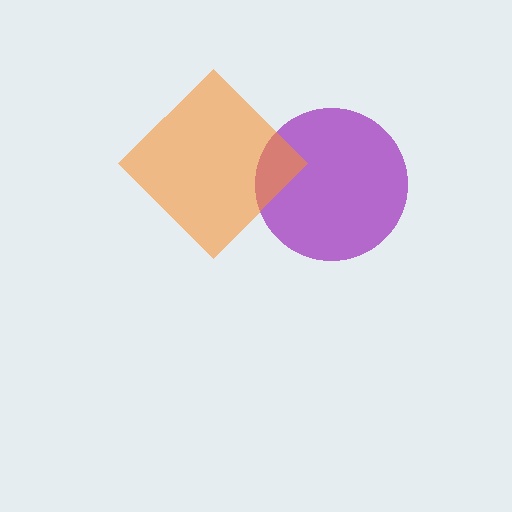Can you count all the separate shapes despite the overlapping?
Yes, there are 2 separate shapes.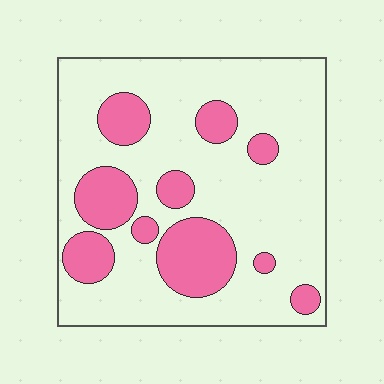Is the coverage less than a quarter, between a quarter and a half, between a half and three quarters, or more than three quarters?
Less than a quarter.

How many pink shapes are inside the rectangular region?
10.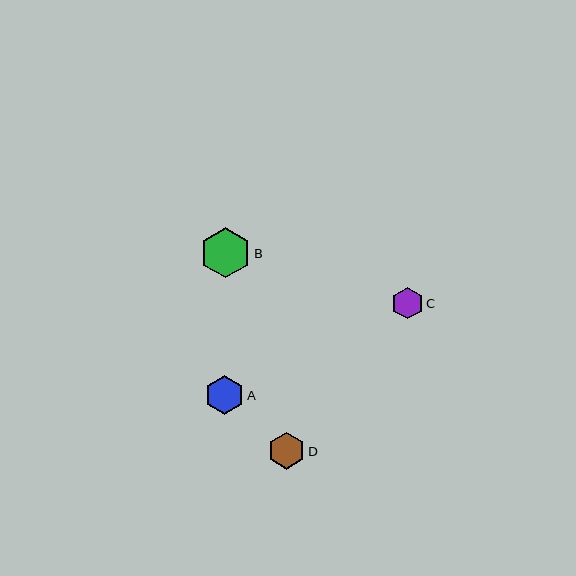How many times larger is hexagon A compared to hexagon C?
Hexagon A is approximately 1.2 times the size of hexagon C.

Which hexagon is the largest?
Hexagon B is the largest with a size of approximately 51 pixels.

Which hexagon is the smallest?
Hexagon C is the smallest with a size of approximately 32 pixels.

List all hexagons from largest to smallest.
From largest to smallest: B, A, D, C.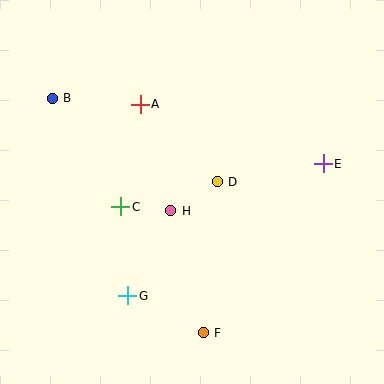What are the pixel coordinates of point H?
Point H is at (171, 211).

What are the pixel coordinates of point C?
Point C is at (121, 207).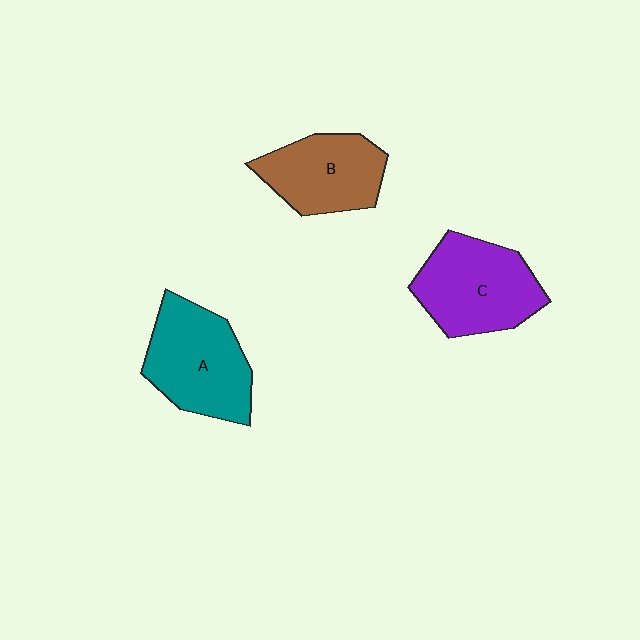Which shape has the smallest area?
Shape B (brown).